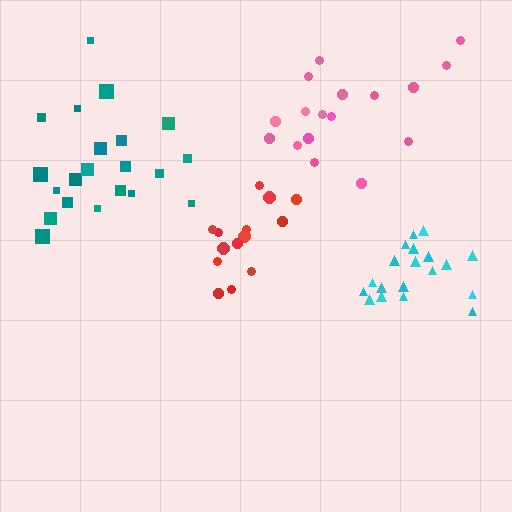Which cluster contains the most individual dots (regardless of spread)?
Teal (21).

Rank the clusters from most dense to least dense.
cyan, teal, red, pink.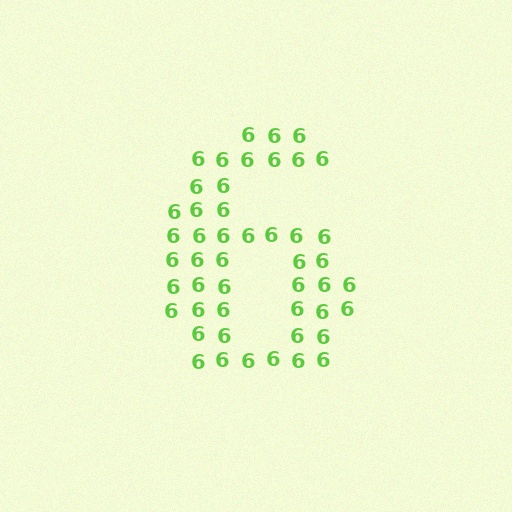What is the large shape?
The large shape is the digit 6.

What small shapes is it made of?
It is made of small digit 6's.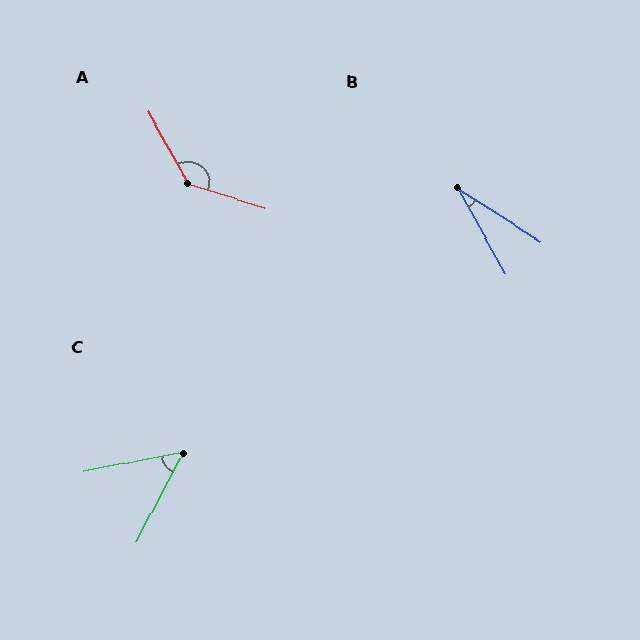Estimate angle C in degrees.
Approximately 51 degrees.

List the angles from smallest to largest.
B (28°), C (51°), A (137°).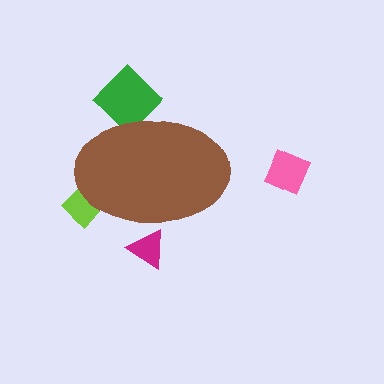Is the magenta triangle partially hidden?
Yes, the magenta triangle is partially hidden behind the brown ellipse.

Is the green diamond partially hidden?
Yes, the green diamond is partially hidden behind the brown ellipse.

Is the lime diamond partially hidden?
Yes, the lime diamond is partially hidden behind the brown ellipse.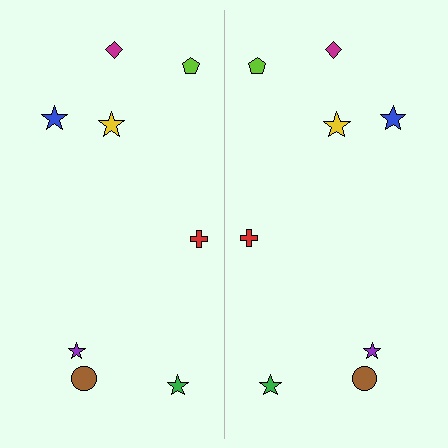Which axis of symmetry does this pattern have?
The pattern has a vertical axis of symmetry running through the center of the image.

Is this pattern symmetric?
Yes, this pattern has bilateral (reflection) symmetry.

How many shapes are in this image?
There are 16 shapes in this image.